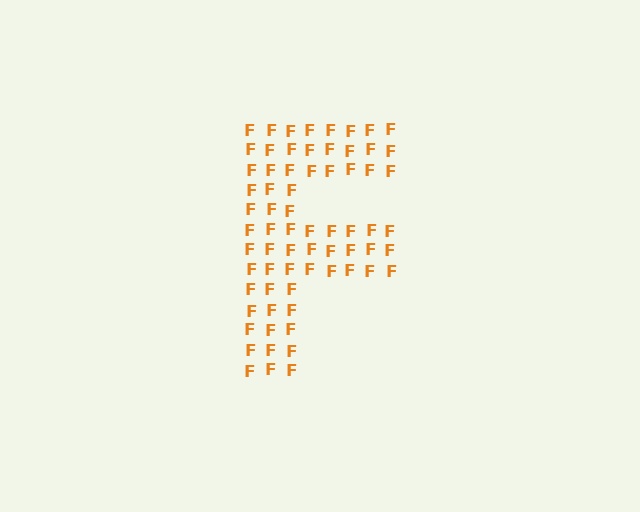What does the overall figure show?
The overall figure shows the letter F.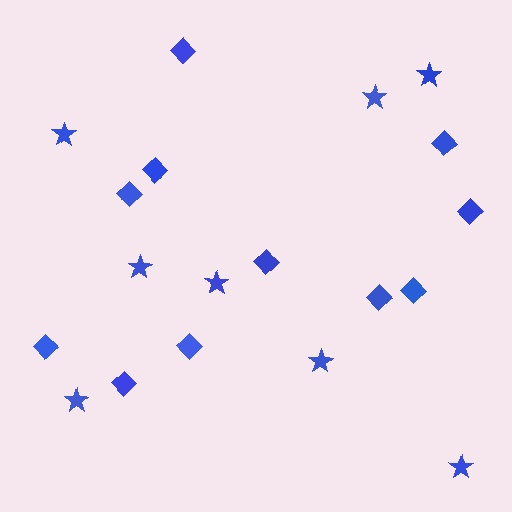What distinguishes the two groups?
There are 2 groups: one group of stars (8) and one group of diamonds (11).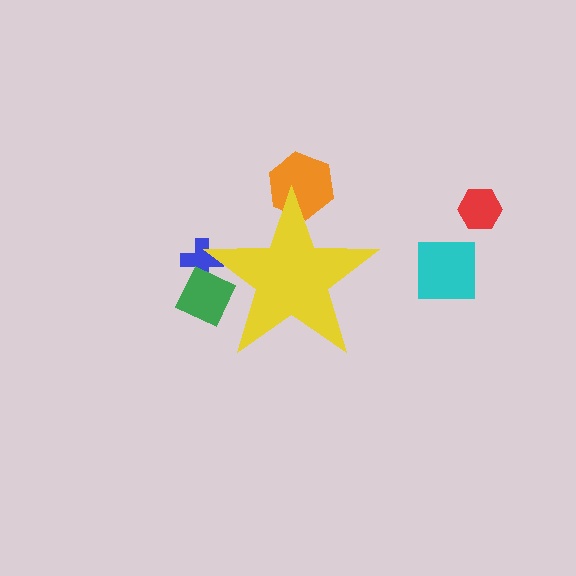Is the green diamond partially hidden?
Yes, the green diamond is partially hidden behind the yellow star.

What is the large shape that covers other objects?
A yellow star.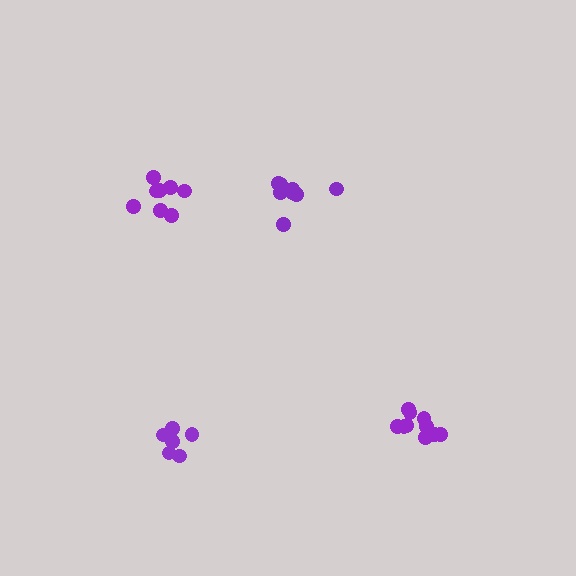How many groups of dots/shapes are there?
There are 4 groups.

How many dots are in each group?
Group 1: 6 dots, Group 2: 8 dots, Group 3: 8 dots, Group 4: 10 dots (32 total).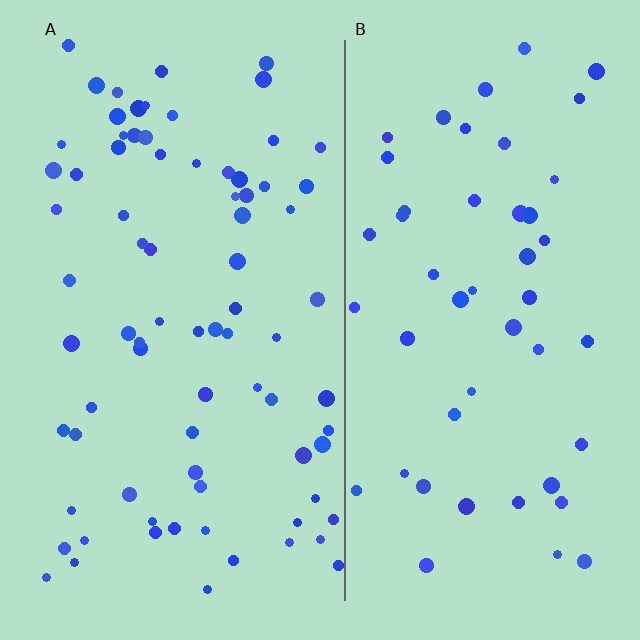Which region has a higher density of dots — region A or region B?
A (the left).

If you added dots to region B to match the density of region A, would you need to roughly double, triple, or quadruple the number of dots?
Approximately double.